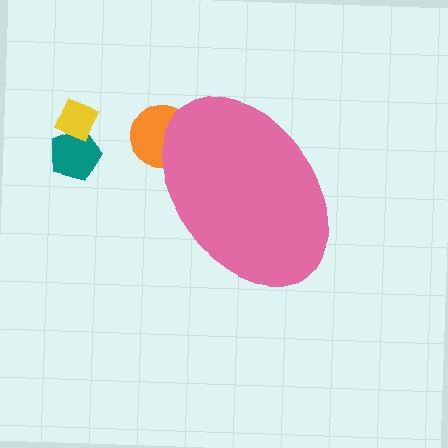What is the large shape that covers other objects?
A pink ellipse.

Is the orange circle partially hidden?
Yes, the orange circle is partially hidden behind the pink ellipse.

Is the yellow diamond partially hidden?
No, the yellow diamond is fully visible.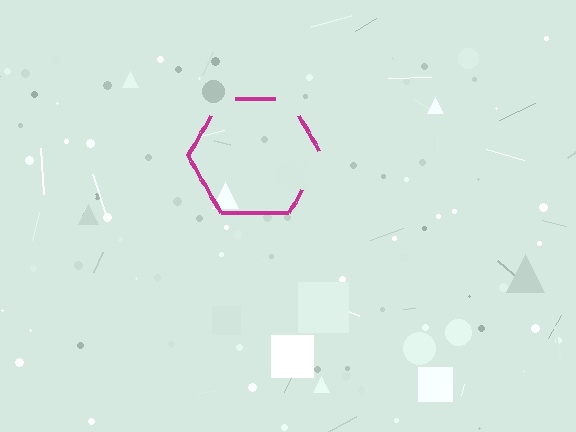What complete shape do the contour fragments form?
The contour fragments form a hexagon.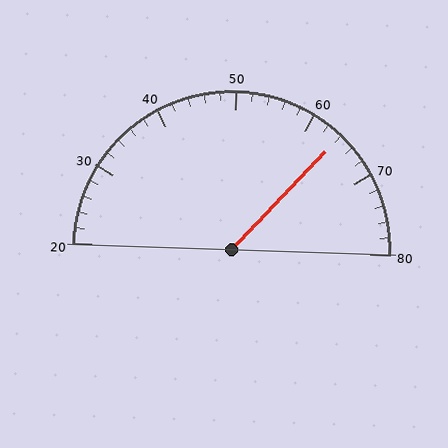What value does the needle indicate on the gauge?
The needle indicates approximately 64.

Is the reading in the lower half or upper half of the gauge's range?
The reading is in the upper half of the range (20 to 80).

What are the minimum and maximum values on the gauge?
The gauge ranges from 20 to 80.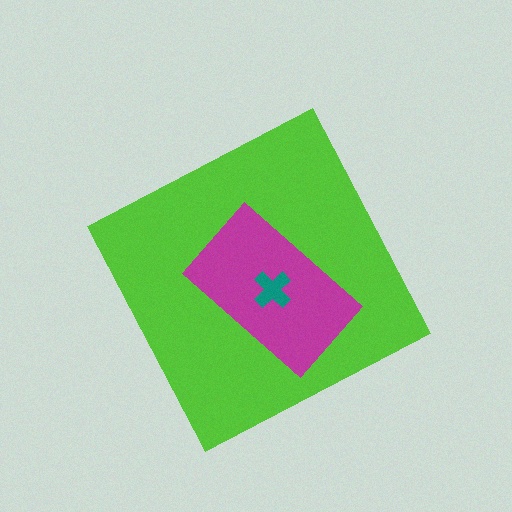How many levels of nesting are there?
3.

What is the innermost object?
The teal cross.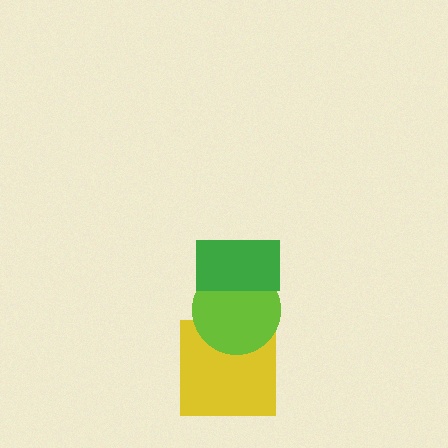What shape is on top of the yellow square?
The lime circle is on top of the yellow square.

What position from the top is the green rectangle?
The green rectangle is 1st from the top.